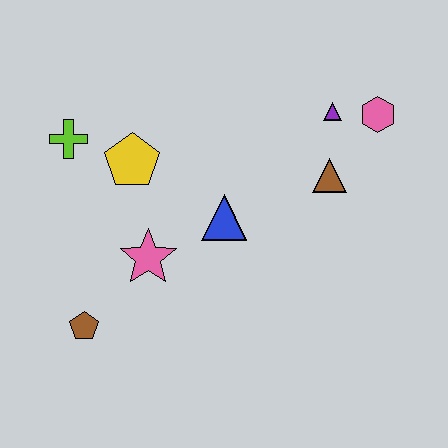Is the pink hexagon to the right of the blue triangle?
Yes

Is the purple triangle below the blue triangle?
No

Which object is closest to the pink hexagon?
The purple triangle is closest to the pink hexagon.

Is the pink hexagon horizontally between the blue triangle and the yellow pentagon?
No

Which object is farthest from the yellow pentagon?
The pink hexagon is farthest from the yellow pentagon.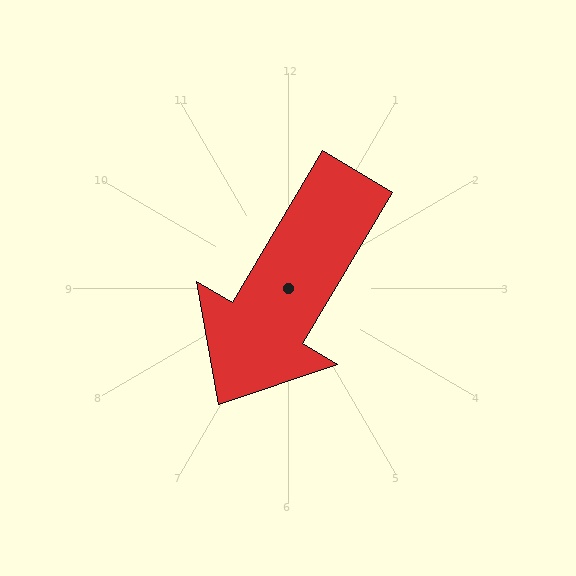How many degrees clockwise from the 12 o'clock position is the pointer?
Approximately 211 degrees.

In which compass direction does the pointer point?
Southwest.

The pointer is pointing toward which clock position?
Roughly 7 o'clock.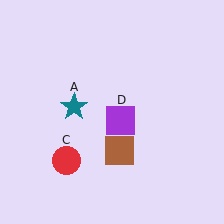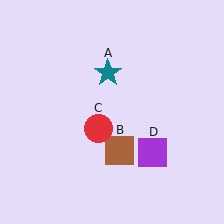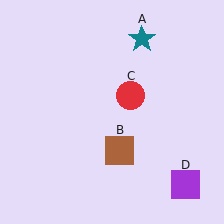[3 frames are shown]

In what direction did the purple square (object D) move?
The purple square (object D) moved down and to the right.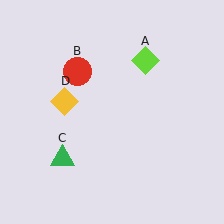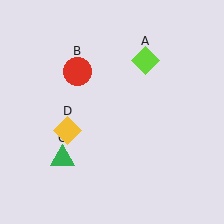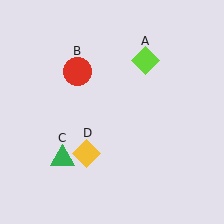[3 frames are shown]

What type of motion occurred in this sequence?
The yellow diamond (object D) rotated counterclockwise around the center of the scene.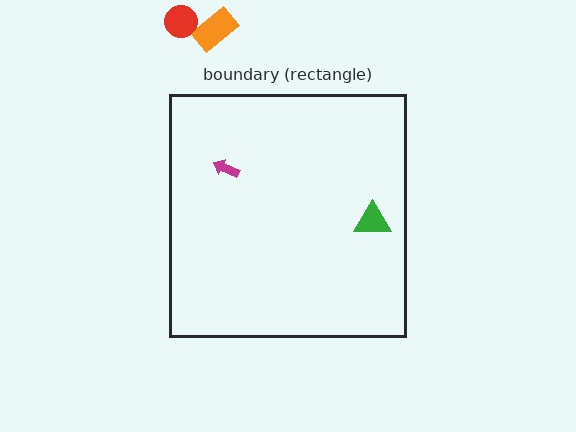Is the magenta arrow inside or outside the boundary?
Inside.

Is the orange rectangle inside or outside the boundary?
Outside.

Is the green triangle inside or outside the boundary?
Inside.